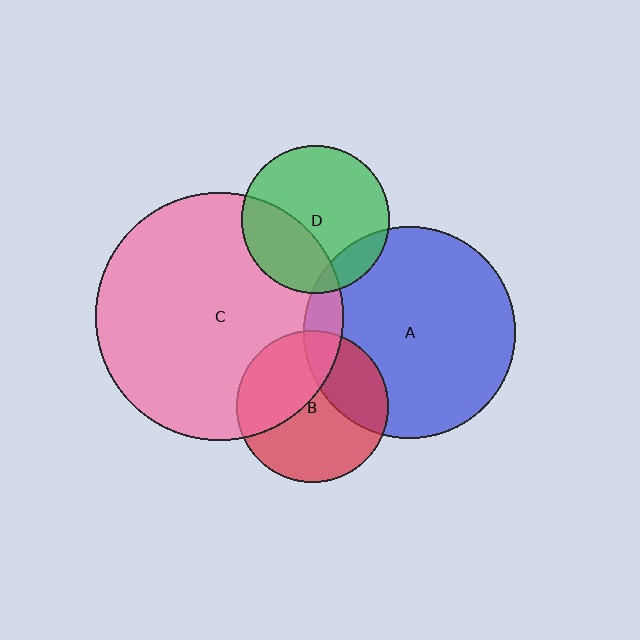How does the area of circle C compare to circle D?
Approximately 2.8 times.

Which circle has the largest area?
Circle C (pink).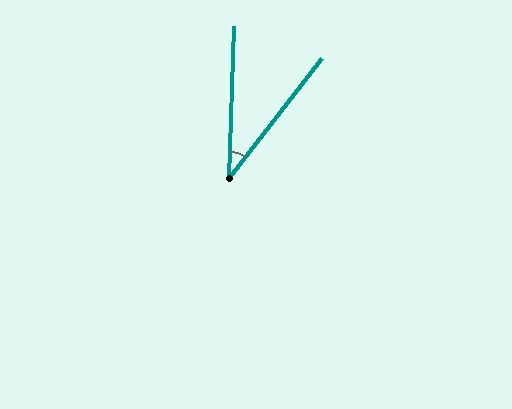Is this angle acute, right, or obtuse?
It is acute.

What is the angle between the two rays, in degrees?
Approximately 36 degrees.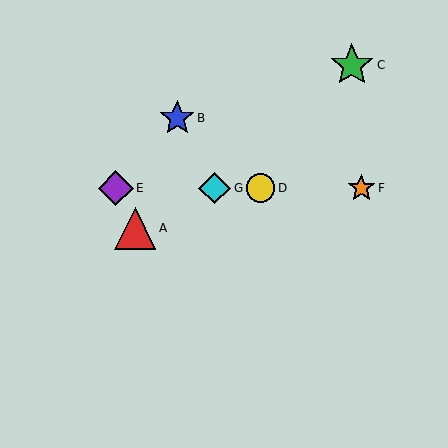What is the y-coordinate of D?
Object D is at y≈188.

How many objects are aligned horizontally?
4 objects (D, E, F, G) are aligned horizontally.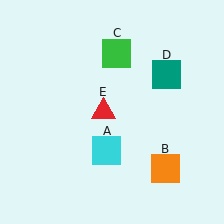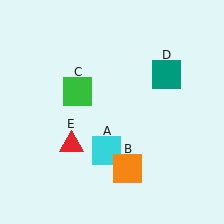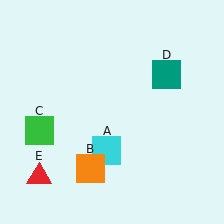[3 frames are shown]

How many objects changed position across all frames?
3 objects changed position: orange square (object B), green square (object C), red triangle (object E).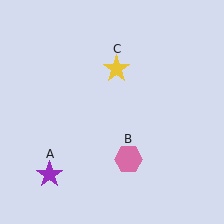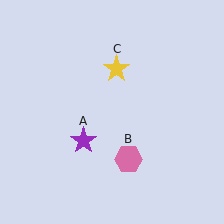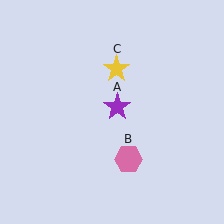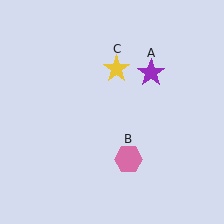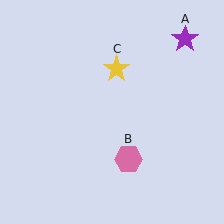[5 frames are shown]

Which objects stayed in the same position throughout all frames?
Pink hexagon (object B) and yellow star (object C) remained stationary.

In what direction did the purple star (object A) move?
The purple star (object A) moved up and to the right.